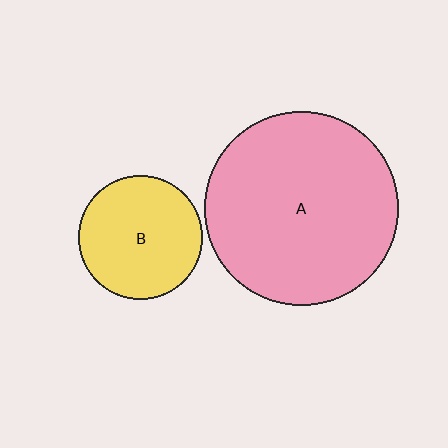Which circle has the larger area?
Circle A (pink).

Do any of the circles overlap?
No, none of the circles overlap.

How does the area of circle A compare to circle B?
Approximately 2.4 times.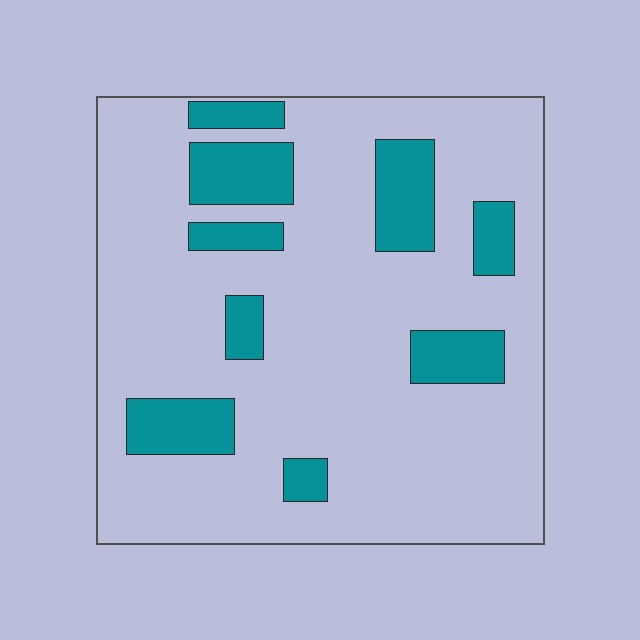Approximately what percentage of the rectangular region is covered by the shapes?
Approximately 20%.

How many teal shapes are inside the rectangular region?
9.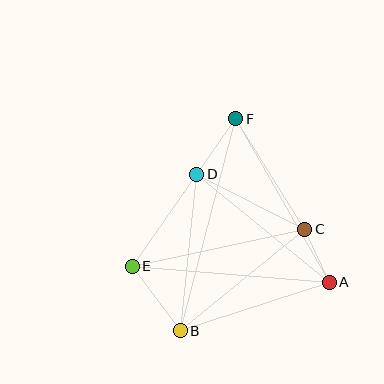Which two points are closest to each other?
Points A and C are closest to each other.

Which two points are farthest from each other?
Points B and F are farthest from each other.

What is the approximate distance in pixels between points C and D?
The distance between C and D is approximately 121 pixels.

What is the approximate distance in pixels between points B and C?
The distance between B and C is approximately 161 pixels.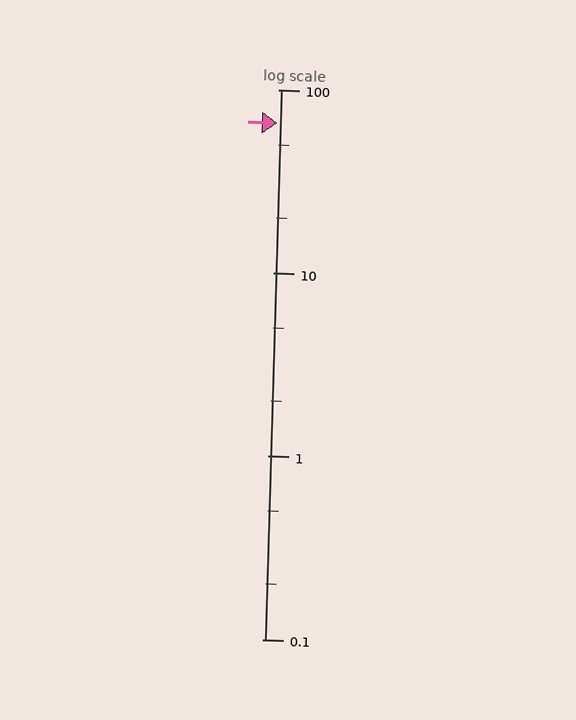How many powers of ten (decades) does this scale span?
The scale spans 3 decades, from 0.1 to 100.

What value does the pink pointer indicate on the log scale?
The pointer indicates approximately 66.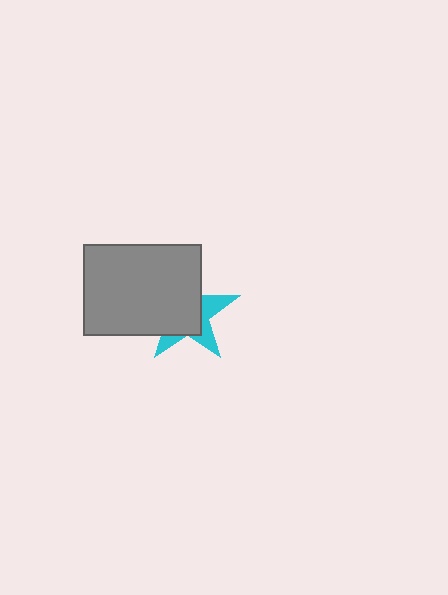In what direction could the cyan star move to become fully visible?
The cyan star could move toward the lower-right. That would shift it out from behind the gray rectangle entirely.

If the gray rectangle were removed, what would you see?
You would see the complete cyan star.